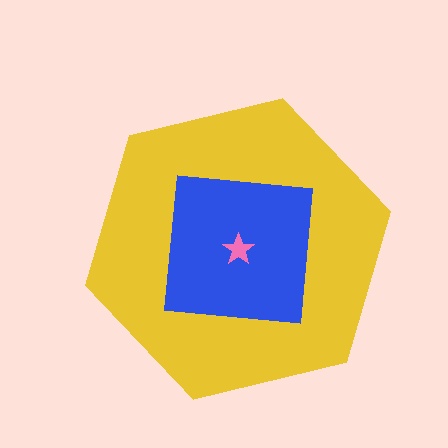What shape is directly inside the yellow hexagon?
The blue square.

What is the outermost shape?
The yellow hexagon.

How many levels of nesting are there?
3.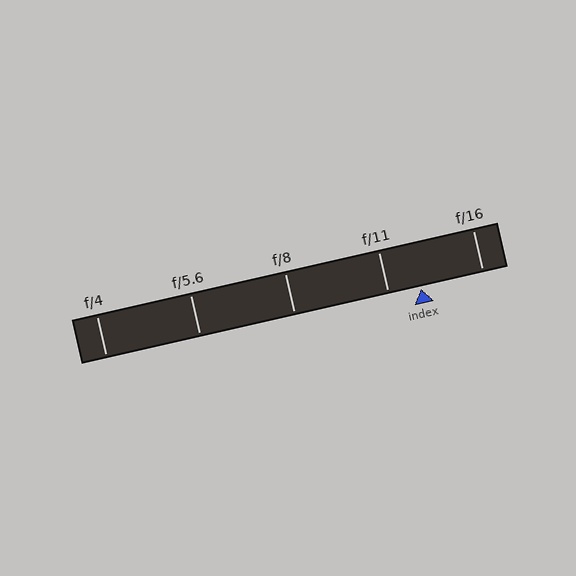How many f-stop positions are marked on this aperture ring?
There are 5 f-stop positions marked.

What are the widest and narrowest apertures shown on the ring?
The widest aperture shown is f/4 and the narrowest is f/16.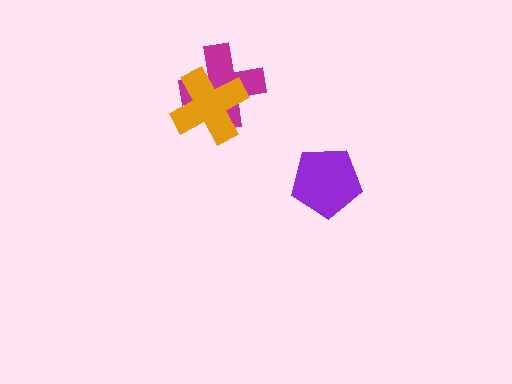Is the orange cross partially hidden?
No, no other shape covers it.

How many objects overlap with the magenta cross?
1 object overlaps with the magenta cross.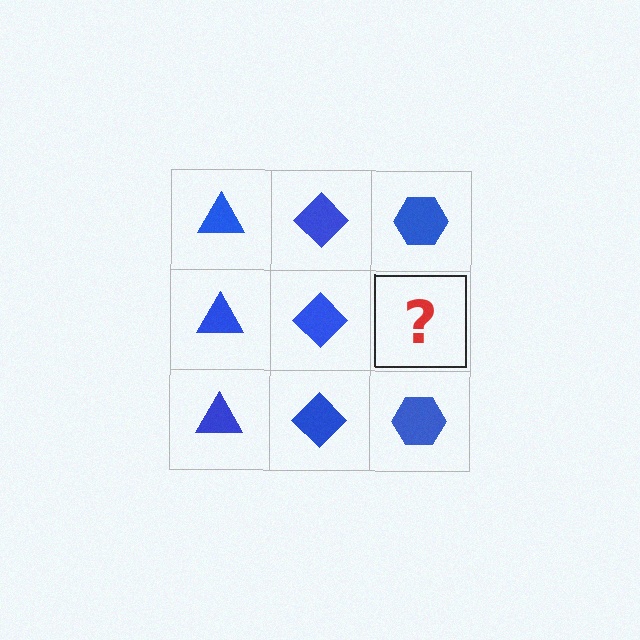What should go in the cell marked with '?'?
The missing cell should contain a blue hexagon.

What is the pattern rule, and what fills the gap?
The rule is that each column has a consistent shape. The gap should be filled with a blue hexagon.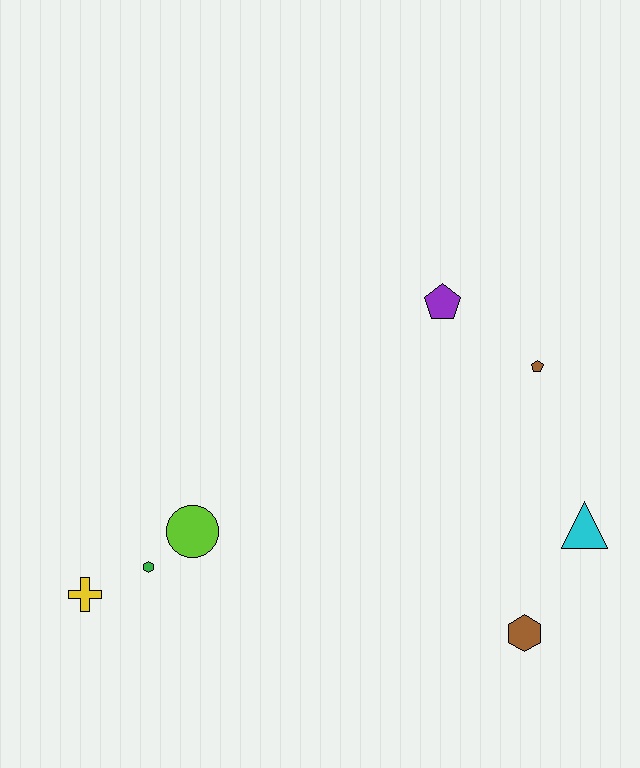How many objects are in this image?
There are 7 objects.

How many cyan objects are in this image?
There is 1 cyan object.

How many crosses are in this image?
There is 1 cross.